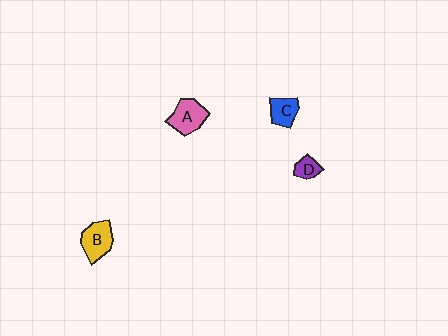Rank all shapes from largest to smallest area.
From largest to smallest: A (pink), B (yellow), C (blue), D (purple).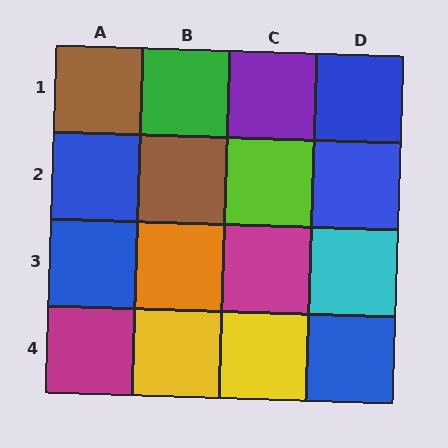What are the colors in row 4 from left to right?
Magenta, yellow, yellow, blue.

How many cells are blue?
5 cells are blue.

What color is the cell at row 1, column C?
Purple.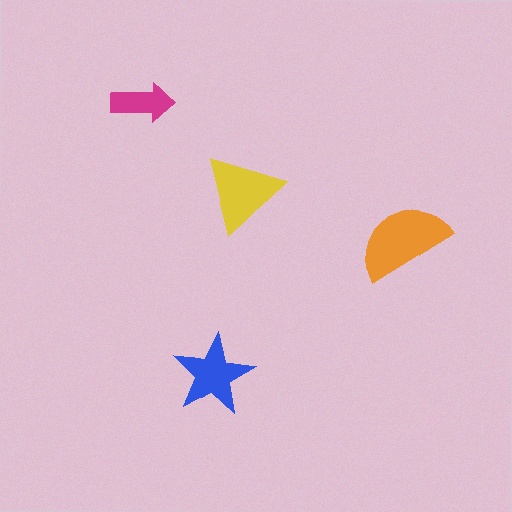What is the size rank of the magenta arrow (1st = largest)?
4th.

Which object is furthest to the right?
The orange semicircle is rightmost.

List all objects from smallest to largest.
The magenta arrow, the blue star, the yellow triangle, the orange semicircle.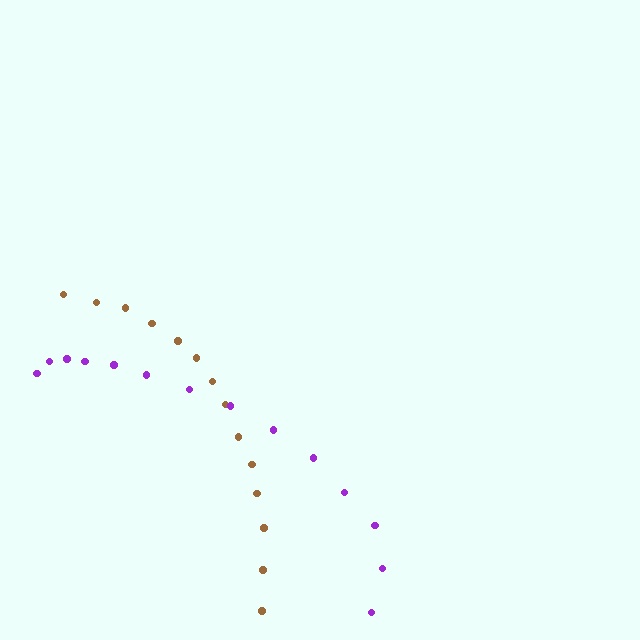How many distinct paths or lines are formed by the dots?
There are 2 distinct paths.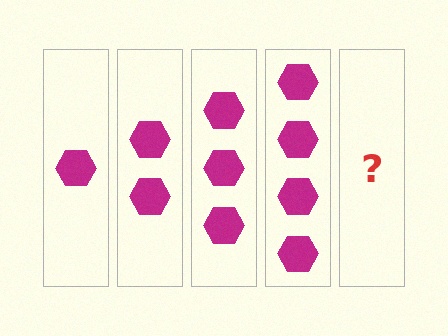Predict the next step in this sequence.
The next step is 5 hexagons.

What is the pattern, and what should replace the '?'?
The pattern is that each step adds one more hexagon. The '?' should be 5 hexagons.